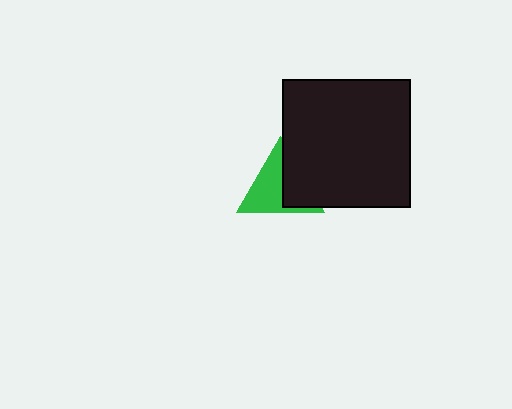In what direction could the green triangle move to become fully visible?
The green triangle could move left. That would shift it out from behind the black square entirely.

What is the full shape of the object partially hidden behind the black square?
The partially hidden object is a green triangle.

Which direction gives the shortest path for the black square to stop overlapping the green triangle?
Moving right gives the shortest separation.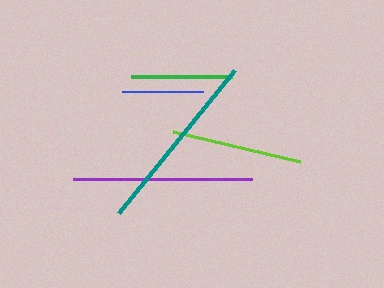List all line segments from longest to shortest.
From longest to shortest: teal, purple, lime, green, blue.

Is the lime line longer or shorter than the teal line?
The teal line is longer than the lime line.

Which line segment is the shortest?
The blue line is the shortest at approximately 81 pixels.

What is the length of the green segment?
The green segment is approximately 101 pixels long.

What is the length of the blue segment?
The blue segment is approximately 81 pixels long.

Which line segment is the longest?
The teal line is the longest at approximately 184 pixels.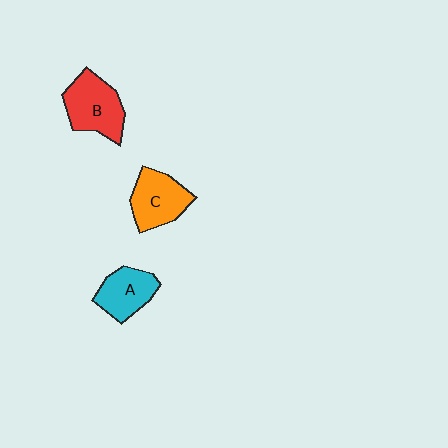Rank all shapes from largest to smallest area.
From largest to smallest: B (red), C (orange), A (cyan).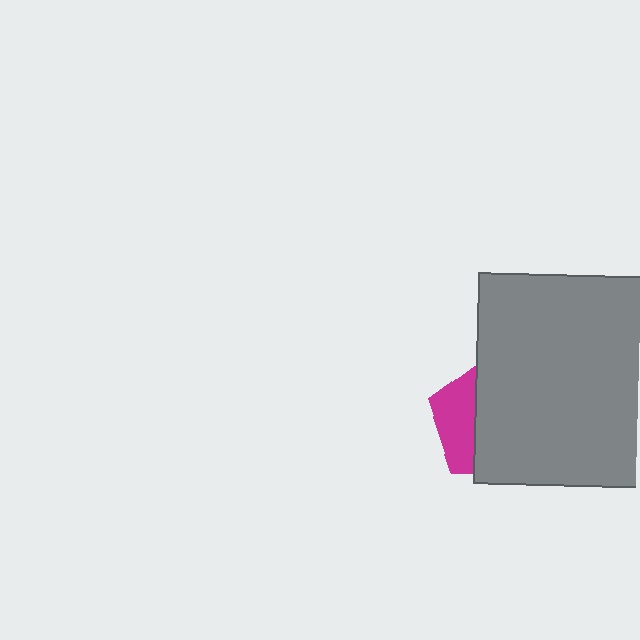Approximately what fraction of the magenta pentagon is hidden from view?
Roughly 67% of the magenta pentagon is hidden behind the gray square.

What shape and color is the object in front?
The object in front is a gray square.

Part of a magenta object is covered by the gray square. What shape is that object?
It is a pentagon.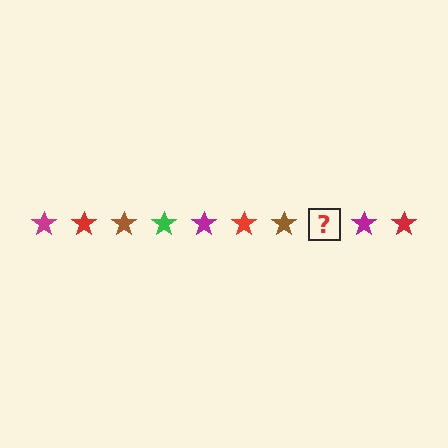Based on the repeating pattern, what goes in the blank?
The blank should be a green star.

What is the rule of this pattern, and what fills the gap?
The rule is that the pattern cycles through magenta, red, brown, green stars. The gap should be filled with a green star.